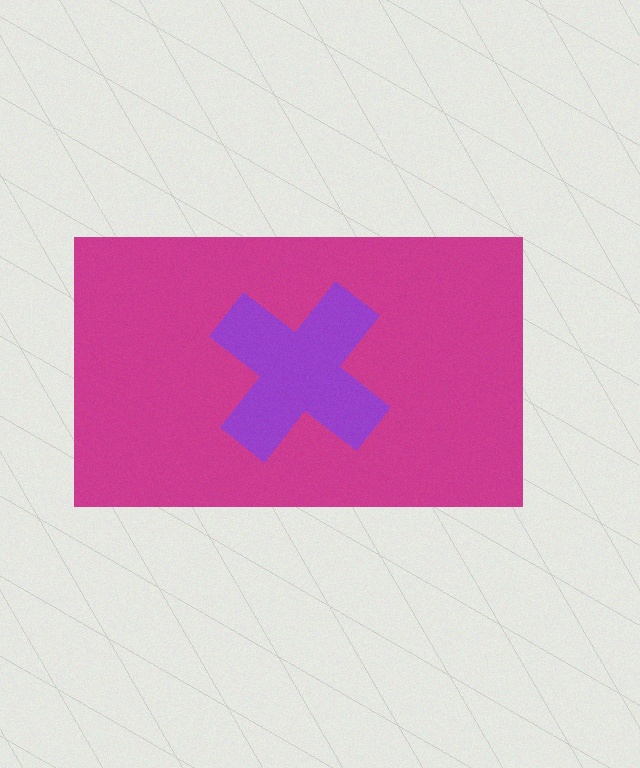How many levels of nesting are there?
2.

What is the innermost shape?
The purple cross.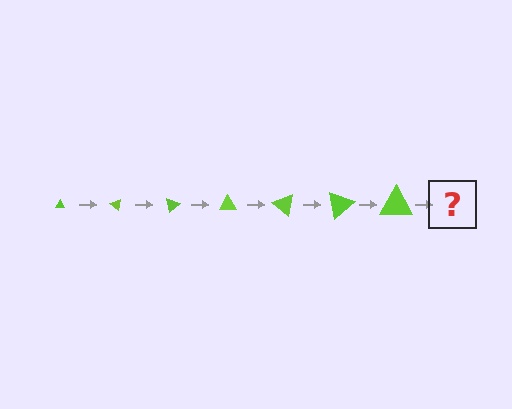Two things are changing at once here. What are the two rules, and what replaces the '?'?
The two rules are that the triangle grows larger each step and it rotates 40 degrees each step. The '?' should be a triangle, larger than the previous one and rotated 280 degrees from the start.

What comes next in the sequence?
The next element should be a triangle, larger than the previous one and rotated 280 degrees from the start.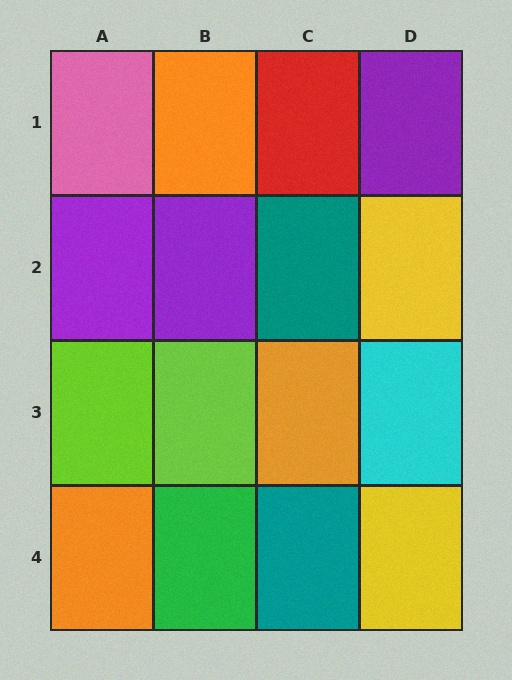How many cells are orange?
3 cells are orange.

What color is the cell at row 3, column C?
Orange.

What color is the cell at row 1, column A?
Pink.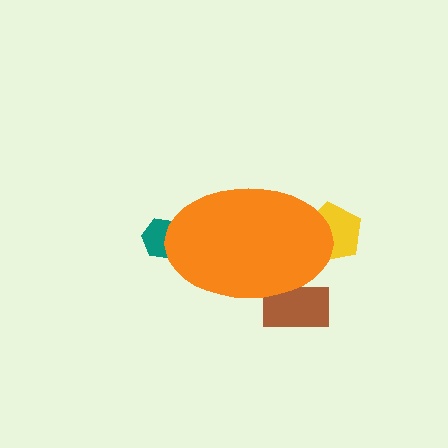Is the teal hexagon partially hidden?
Yes, the teal hexagon is partially hidden behind the orange ellipse.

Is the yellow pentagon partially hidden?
Yes, the yellow pentagon is partially hidden behind the orange ellipse.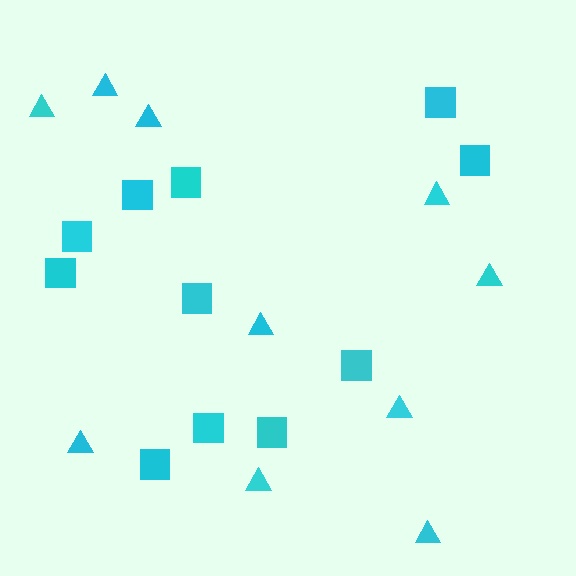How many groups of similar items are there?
There are 2 groups: one group of triangles (10) and one group of squares (11).